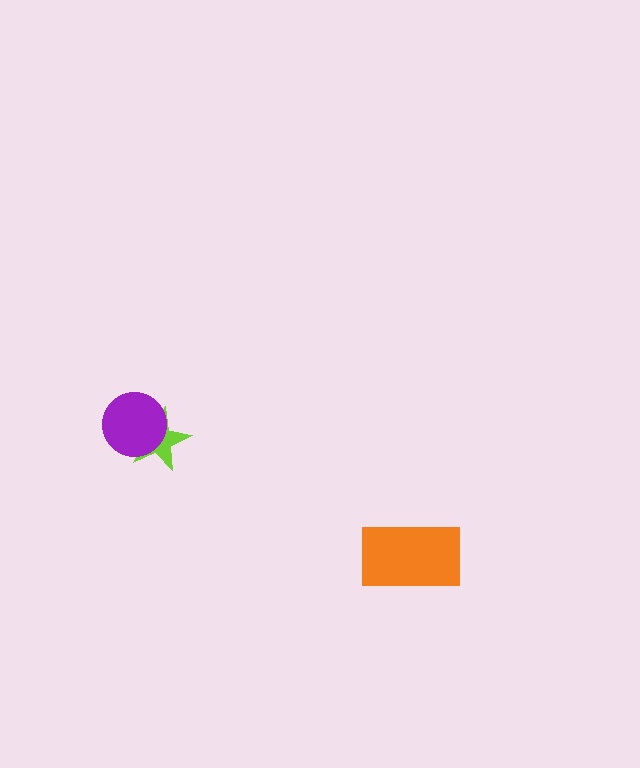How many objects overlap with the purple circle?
1 object overlaps with the purple circle.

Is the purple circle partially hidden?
No, no other shape covers it.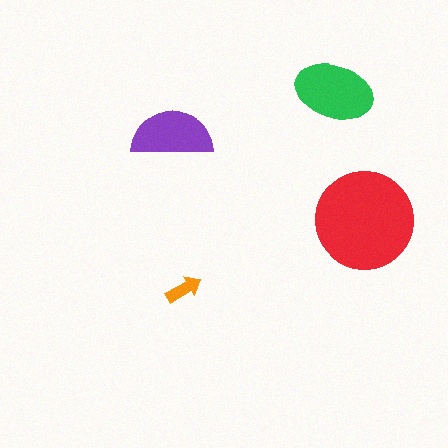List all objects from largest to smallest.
The red circle, the green ellipse, the purple semicircle, the orange arrow.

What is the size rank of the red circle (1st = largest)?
1st.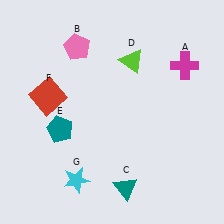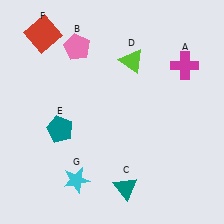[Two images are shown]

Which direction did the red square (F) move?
The red square (F) moved up.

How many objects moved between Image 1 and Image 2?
1 object moved between the two images.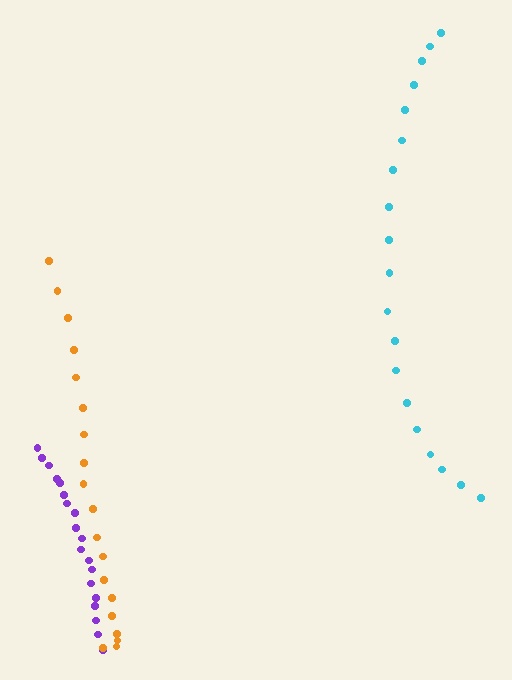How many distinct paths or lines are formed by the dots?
There are 3 distinct paths.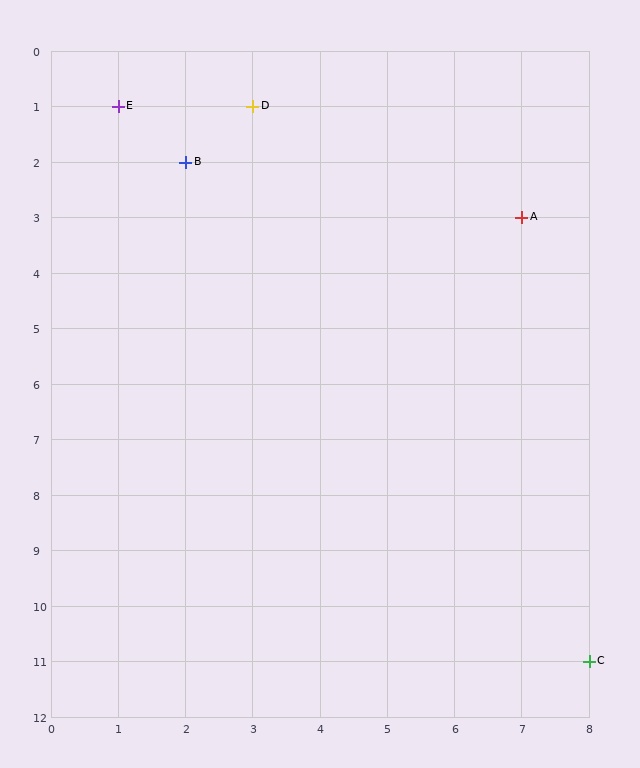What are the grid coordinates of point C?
Point C is at grid coordinates (8, 11).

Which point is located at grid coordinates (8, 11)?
Point C is at (8, 11).